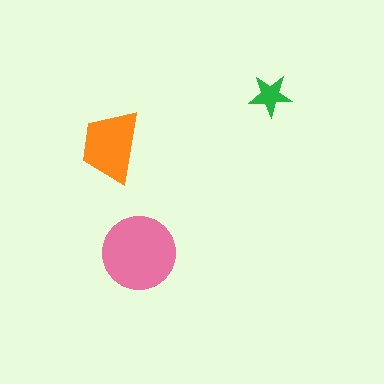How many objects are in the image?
There are 3 objects in the image.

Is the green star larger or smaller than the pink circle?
Smaller.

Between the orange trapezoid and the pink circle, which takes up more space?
The pink circle.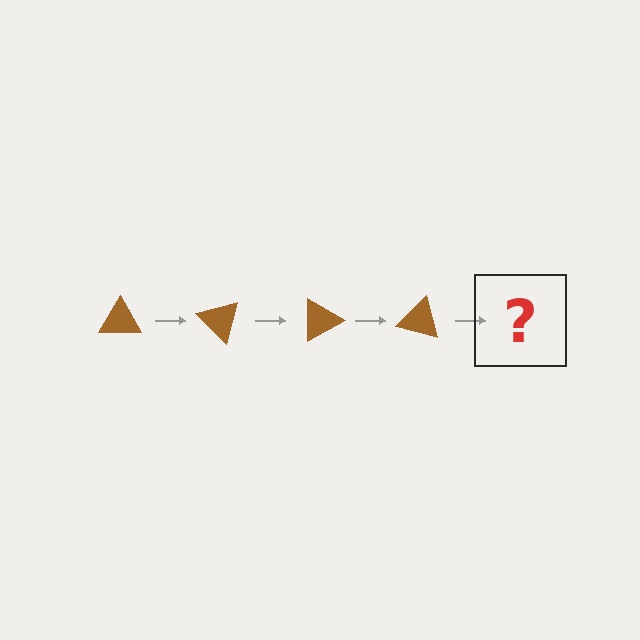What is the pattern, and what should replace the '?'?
The pattern is that the triangle rotates 45 degrees each step. The '?' should be a brown triangle rotated 180 degrees.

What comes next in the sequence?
The next element should be a brown triangle rotated 180 degrees.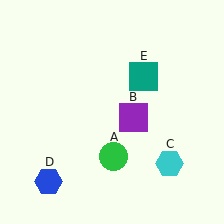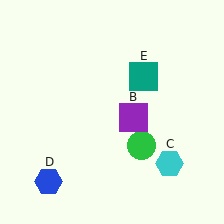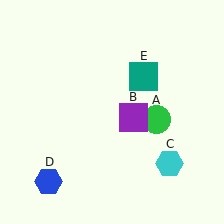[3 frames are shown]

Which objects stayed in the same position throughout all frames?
Purple square (object B) and cyan hexagon (object C) and blue hexagon (object D) and teal square (object E) remained stationary.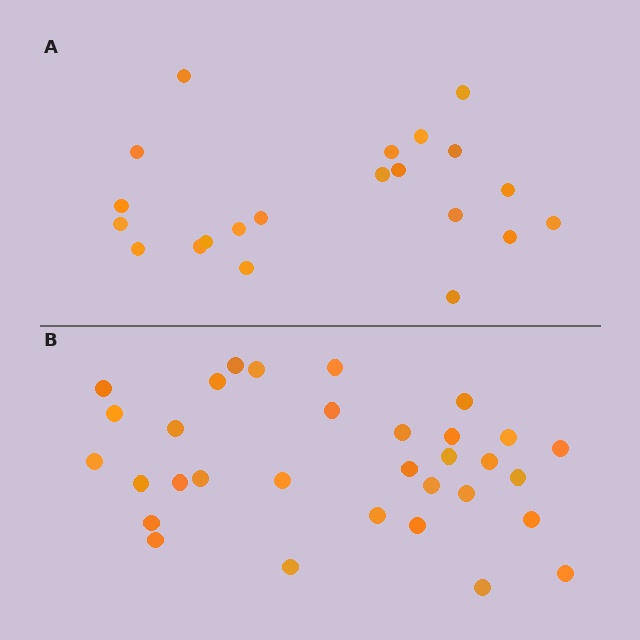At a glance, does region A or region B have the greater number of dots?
Region B (the bottom region) has more dots.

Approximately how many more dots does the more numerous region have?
Region B has roughly 12 or so more dots than region A.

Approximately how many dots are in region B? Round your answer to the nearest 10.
About 30 dots. (The exact count is 32, which rounds to 30.)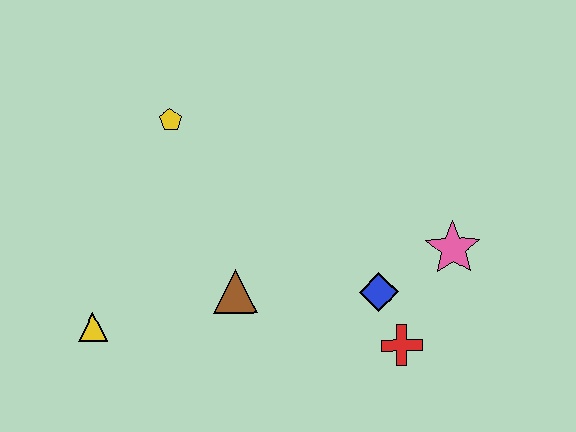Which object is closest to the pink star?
The blue diamond is closest to the pink star.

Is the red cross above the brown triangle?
No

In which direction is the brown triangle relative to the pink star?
The brown triangle is to the left of the pink star.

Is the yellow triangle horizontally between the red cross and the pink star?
No